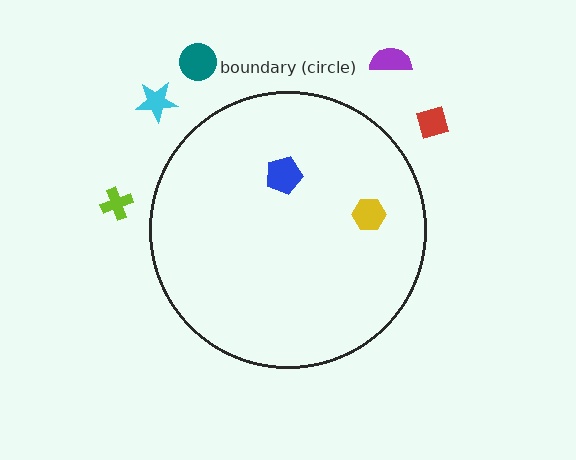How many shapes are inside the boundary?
2 inside, 5 outside.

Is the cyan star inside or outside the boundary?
Outside.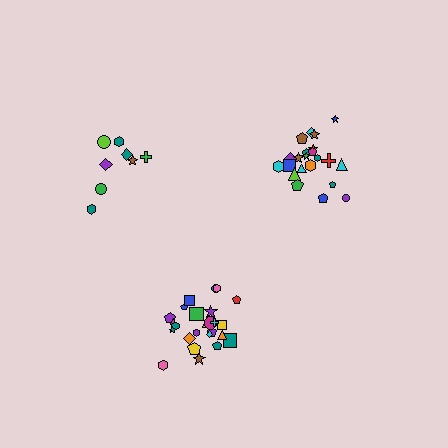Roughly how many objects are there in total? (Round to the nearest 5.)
Roughly 55 objects in total.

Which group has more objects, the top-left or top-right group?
The top-right group.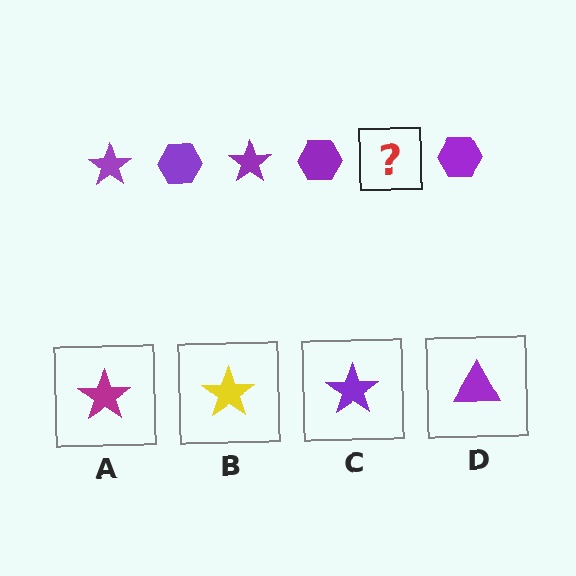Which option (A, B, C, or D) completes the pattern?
C.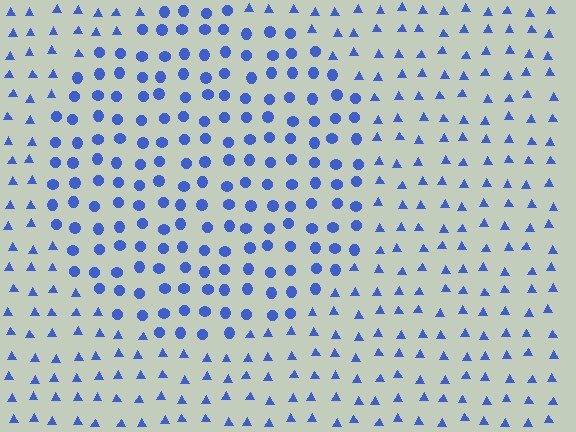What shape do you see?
I see a circle.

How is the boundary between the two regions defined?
The boundary is defined by a change in element shape: circles inside vs. triangles outside. All elements share the same color and spacing.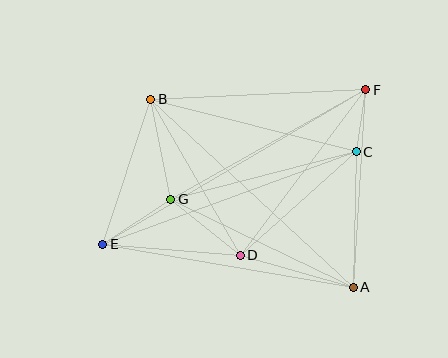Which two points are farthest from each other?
Points E and F are farthest from each other.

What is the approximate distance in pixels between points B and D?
The distance between B and D is approximately 180 pixels.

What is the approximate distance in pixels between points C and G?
The distance between C and G is approximately 192 pixels.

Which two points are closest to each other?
Points C and F are closest to each other.